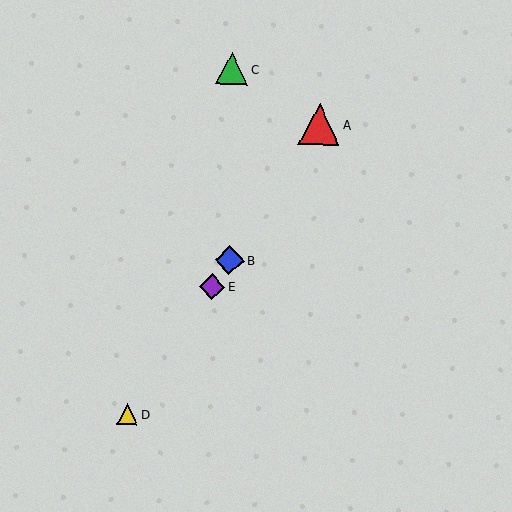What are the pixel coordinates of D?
Object D is at (127, 414).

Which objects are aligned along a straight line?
Objects A, B, D, E are aligned along a straight line.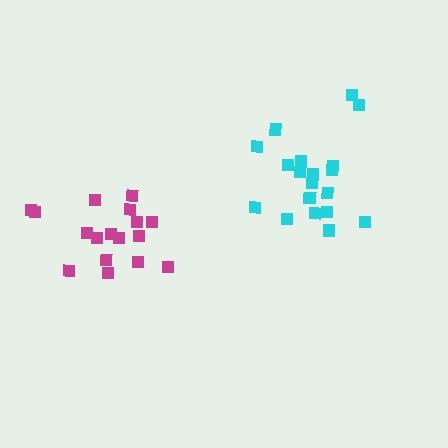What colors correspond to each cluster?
The clusters are colored: cyan, magenta.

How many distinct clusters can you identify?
There are 2 distinct clusters.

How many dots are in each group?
Group 1: 19 dots, Group 2: 17 dots (36 total).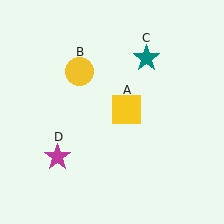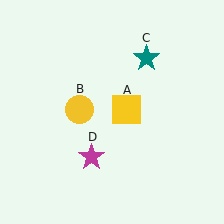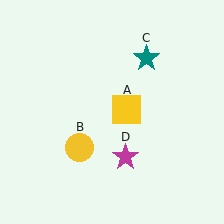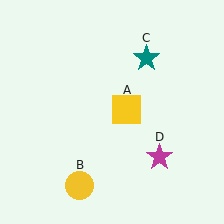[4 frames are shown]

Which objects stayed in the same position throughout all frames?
Yellow square (object A) and teal star (object C) remained stationary.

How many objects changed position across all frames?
2 objects changed position: yellow circle (object B), magenta star (object D).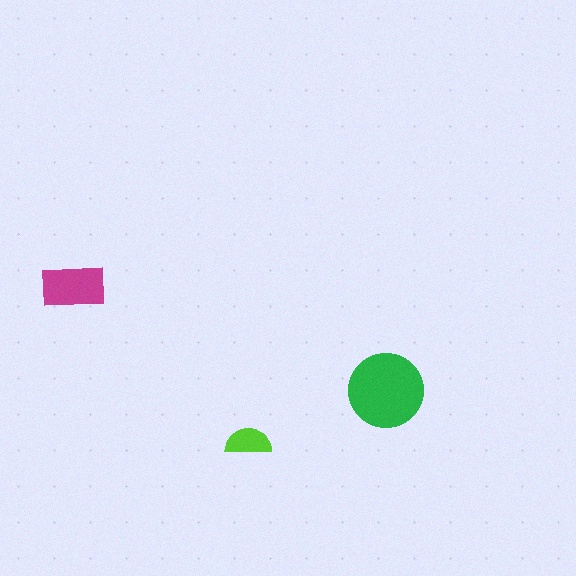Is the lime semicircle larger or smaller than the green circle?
Smaller.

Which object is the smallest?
The lime semicircle.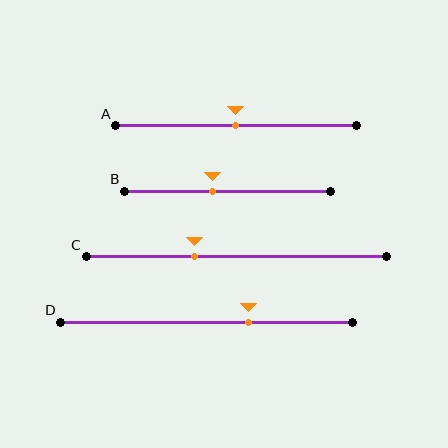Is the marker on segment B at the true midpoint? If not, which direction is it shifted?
No, the marker on segment B is shifted to the left by about 8% of the segment length.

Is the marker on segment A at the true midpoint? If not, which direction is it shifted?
Yes, the marker on segment A is at the true midpoint.